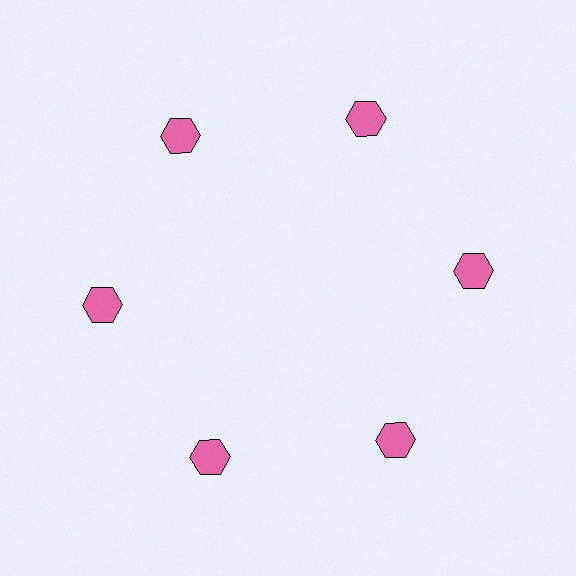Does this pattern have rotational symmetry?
Yes, this pattern has 6-fold rotational symmetry. It looks the same after rotating 60 degrees around the center.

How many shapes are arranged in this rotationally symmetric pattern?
There are 6 shapes, arranged in 6 groups of 1.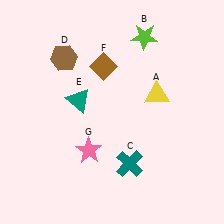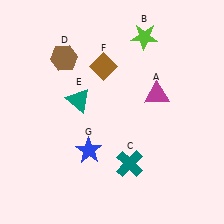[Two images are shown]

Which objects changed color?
A changed from yellow to magenta. G changed from pink to blue.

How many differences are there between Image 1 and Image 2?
There are 2 differences between the two images.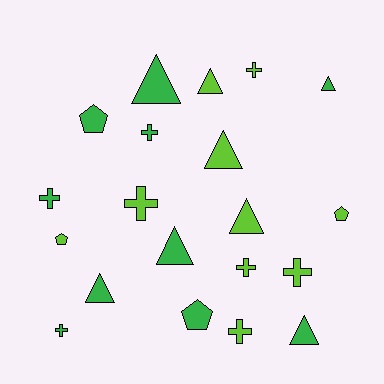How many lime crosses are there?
There are 5 lime crosses.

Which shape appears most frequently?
Cross, with 8 objects.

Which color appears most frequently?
Green, with 10 objects.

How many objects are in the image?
There are 20 objects.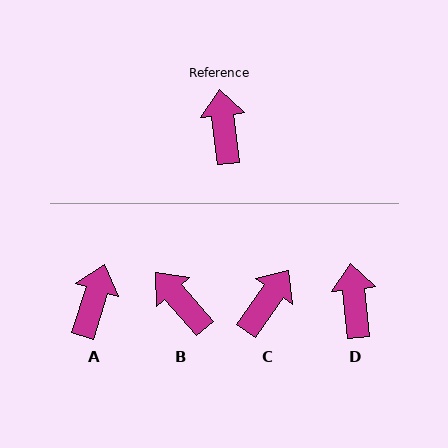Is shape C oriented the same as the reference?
No, it is off by about 42 degrees.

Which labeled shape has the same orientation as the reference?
D.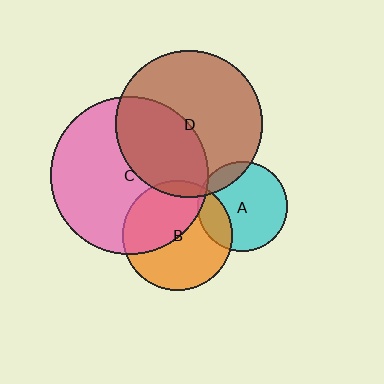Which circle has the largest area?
Circle C (pink).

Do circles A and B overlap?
Yes.